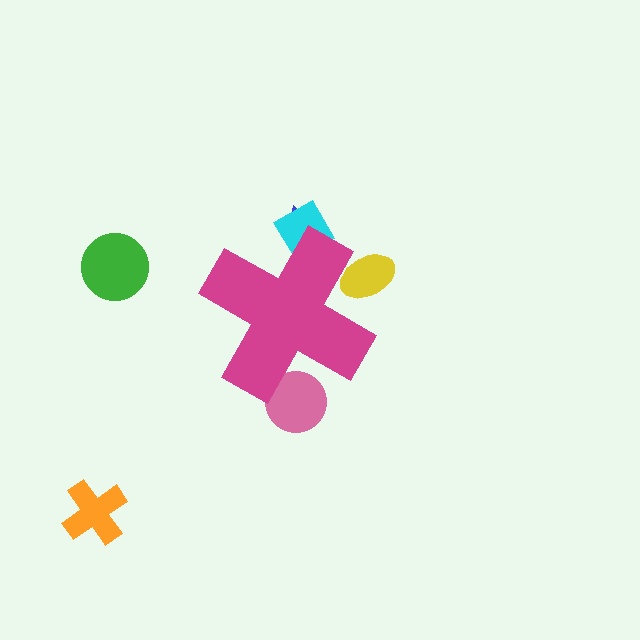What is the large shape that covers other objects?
A magenta cross.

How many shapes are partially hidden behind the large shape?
4 shapes are partially hidden.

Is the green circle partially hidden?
No, the green circle is fully visible.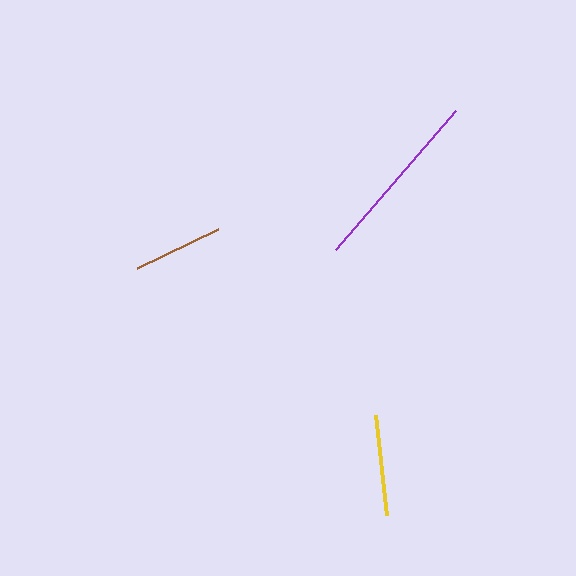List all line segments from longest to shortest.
From longest to shortest: purple, yellow, brown.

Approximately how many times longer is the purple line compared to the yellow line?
The purple line is approximately 1.8 times the length of the yellow line.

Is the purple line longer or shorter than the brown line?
The purple line is longer than the brown line.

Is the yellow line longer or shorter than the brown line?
The yellow line is longer than the brown line.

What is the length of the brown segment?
The brown segment is approximately 90 pixels long.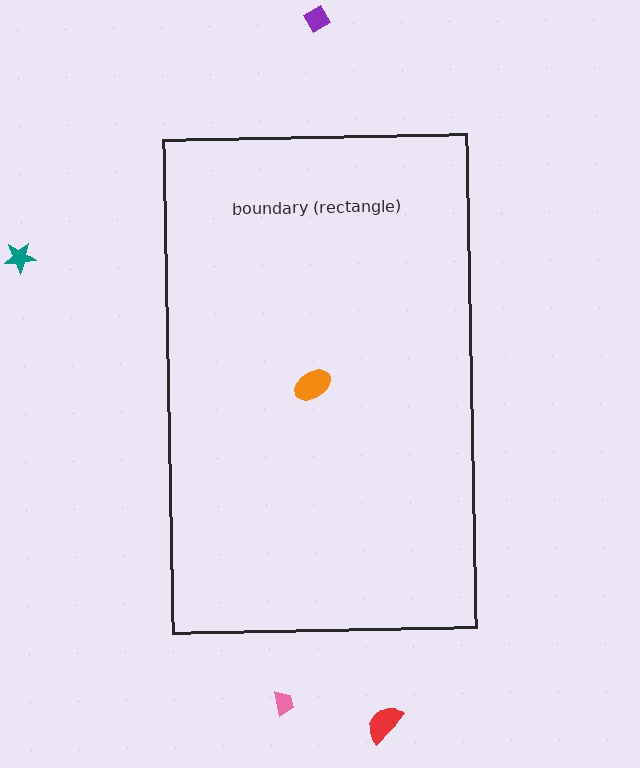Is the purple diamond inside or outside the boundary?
Outside.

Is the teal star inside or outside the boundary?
Outside.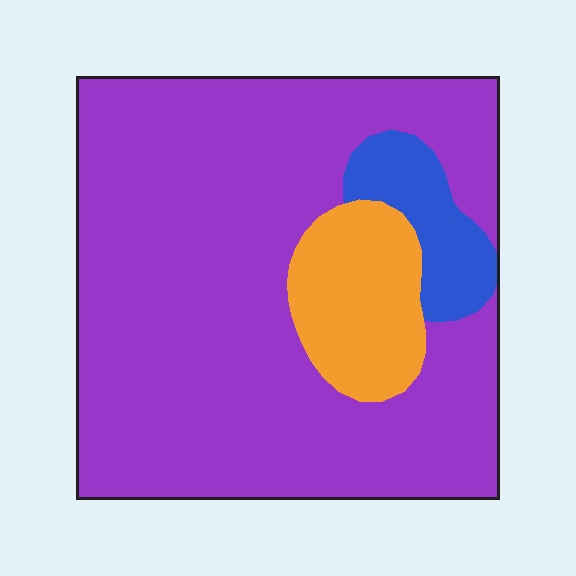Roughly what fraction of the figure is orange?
Orange takes up about one eighth (1/8) of the figure.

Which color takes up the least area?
Blue, at roughly 10%.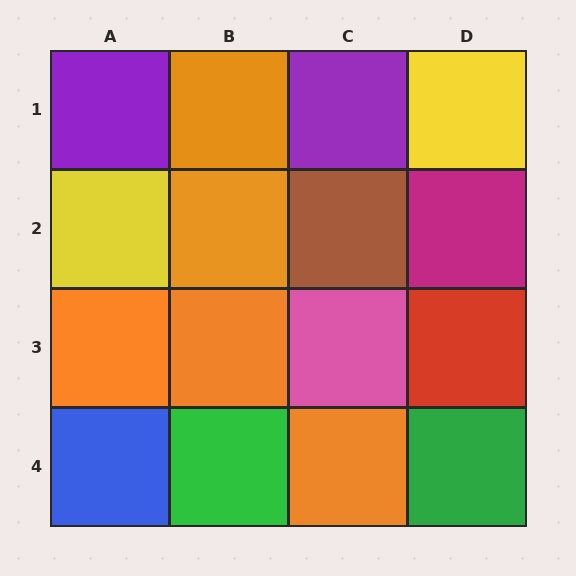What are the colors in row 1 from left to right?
Purple, orange, purple, yellow.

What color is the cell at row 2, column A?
Yellow.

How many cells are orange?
5 cells are orange.